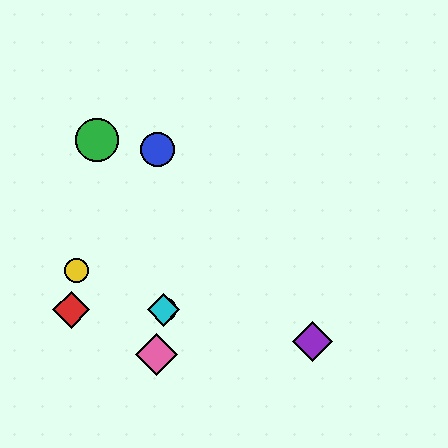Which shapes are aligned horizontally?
The red diamond, the orange circle, the cyan diamond are aligned horizontally.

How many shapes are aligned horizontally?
3 shapes (the red diamond, the orange circle, the cyan diamond) are aligned horizontally.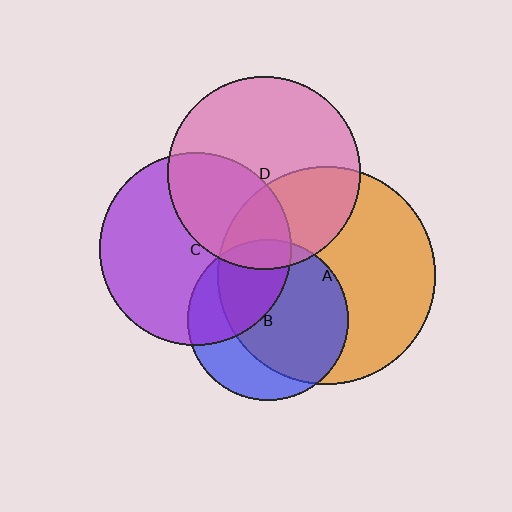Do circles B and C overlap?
Yes.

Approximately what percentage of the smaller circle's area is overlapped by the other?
Approximately 35%.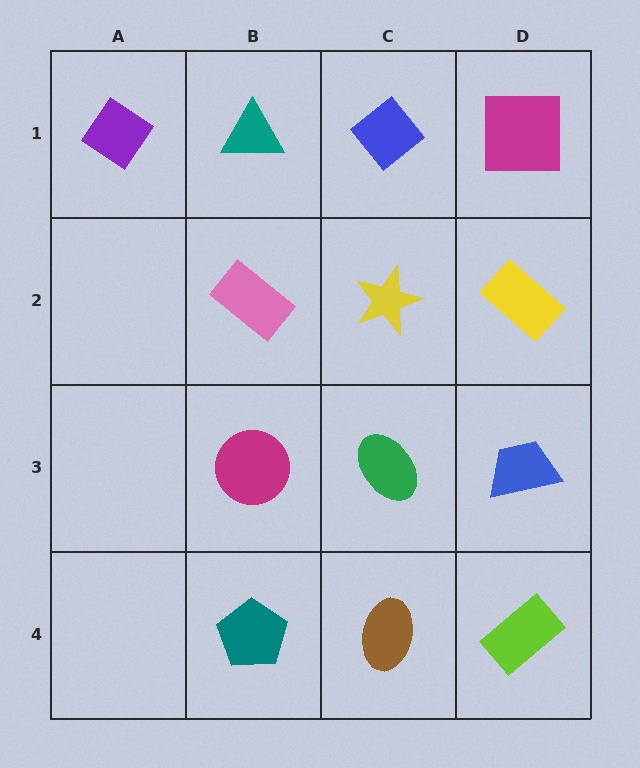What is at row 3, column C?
A green ellipse.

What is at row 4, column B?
A teal pentagon.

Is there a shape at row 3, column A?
No, that cell is empty.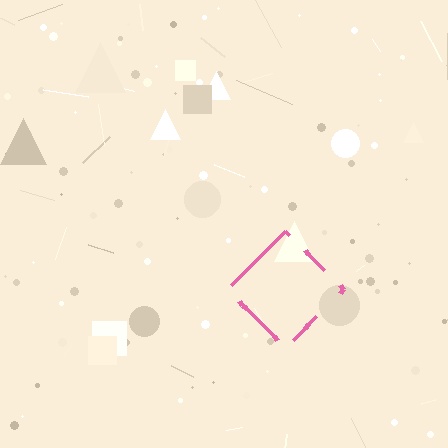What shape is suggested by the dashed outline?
The dashed outline suggests a diamond.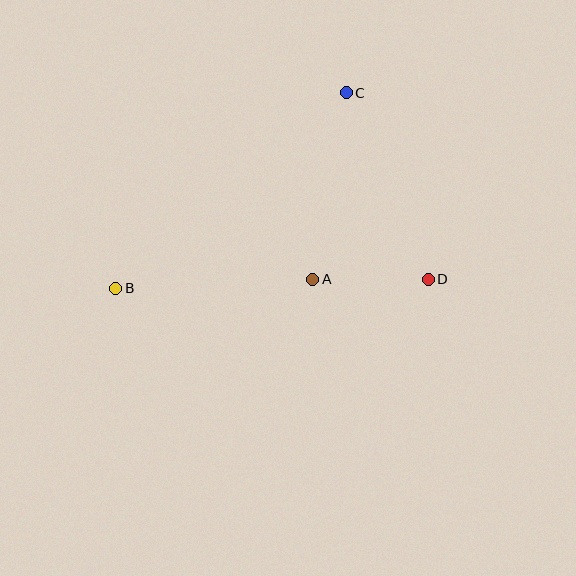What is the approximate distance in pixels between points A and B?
The distance between A and B is approximately 197 pixels.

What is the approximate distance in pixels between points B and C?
The distance between B and C is approximately 302 pixels.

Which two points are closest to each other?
Points A and D are closest to each other.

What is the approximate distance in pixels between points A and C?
The distance between A and C is approximately 190 pixels.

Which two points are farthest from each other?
Points B and D are farthest from each other.